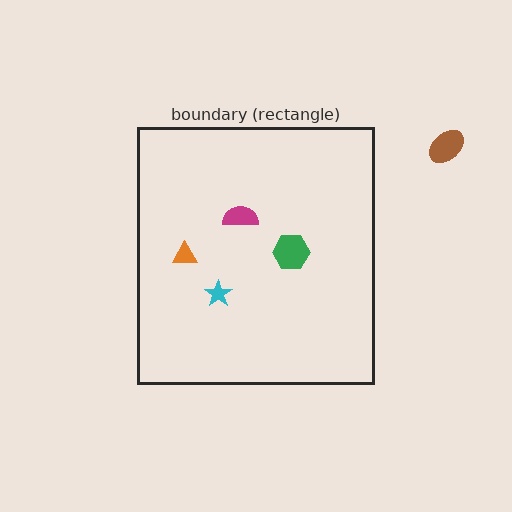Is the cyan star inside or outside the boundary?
Inside.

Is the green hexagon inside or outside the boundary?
Inside.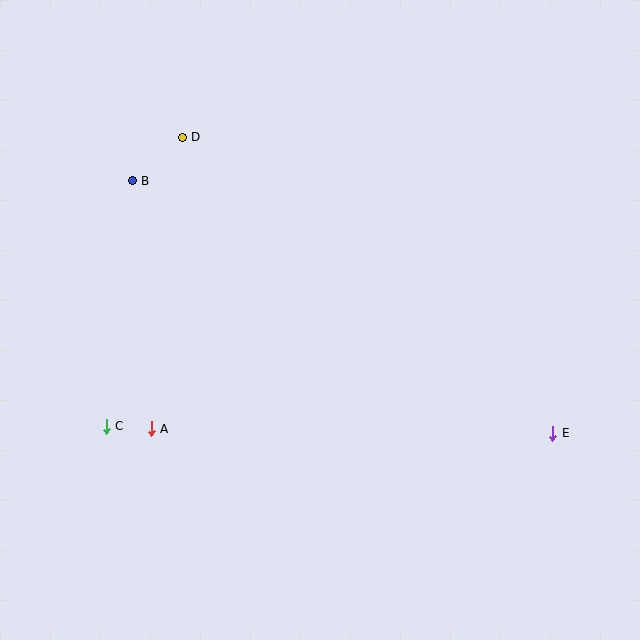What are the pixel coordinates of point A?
Point A is at (151, 429).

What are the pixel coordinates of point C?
Point C is at (106, 426).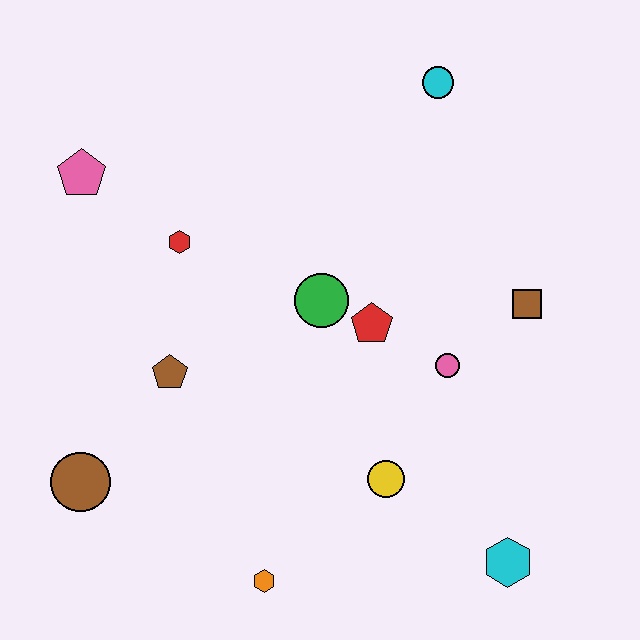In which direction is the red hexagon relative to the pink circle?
The red hexagon is to the left of the pink circle.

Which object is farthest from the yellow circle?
The pink pentagon is farthest from the yellow circle.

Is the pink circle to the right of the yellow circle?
Yes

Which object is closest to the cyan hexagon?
The yellow circle is closest to the cyan hexagon.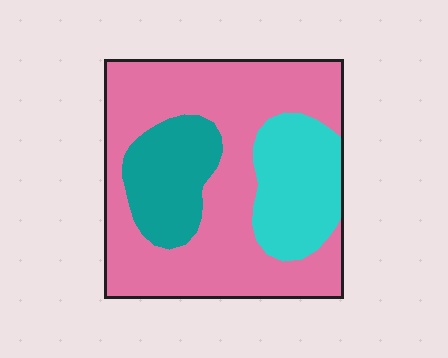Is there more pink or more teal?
Pink.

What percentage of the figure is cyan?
Cyan takes up between a sixth and a third of the figure.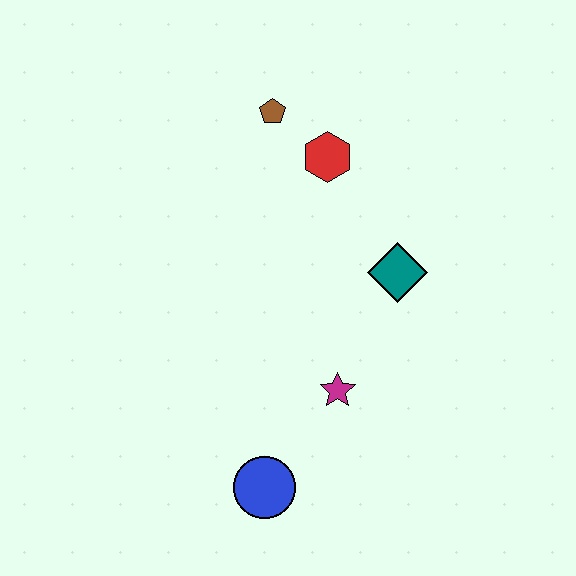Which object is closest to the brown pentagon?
The red hexagon is closest to the brown pentagon.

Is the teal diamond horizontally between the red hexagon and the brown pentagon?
No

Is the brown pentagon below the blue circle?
No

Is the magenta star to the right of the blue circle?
Yes